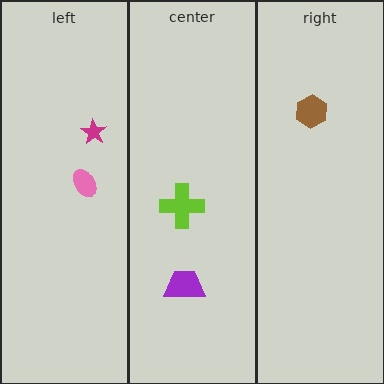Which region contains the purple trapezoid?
The center region.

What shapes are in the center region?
The purple trapezoid, the lime cross.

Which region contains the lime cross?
The center region.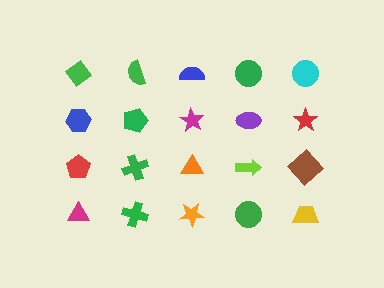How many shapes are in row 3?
5 shapes.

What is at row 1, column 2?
A green semicircle.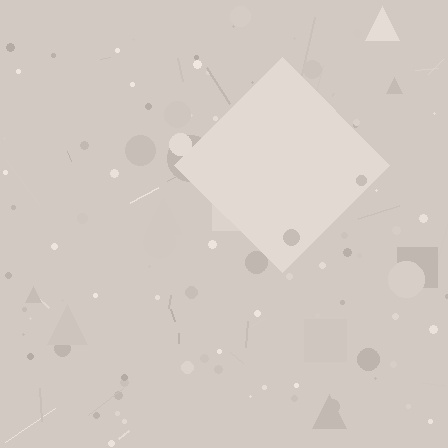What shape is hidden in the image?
A diamond is hidden in the image.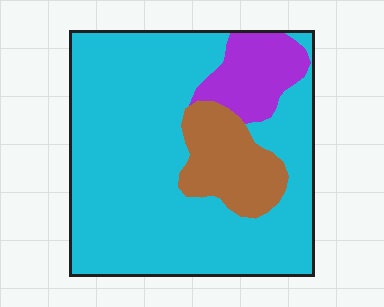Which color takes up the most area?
Cyan, at roughly 75%.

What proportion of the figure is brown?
Brown takes up about one eighth (1/8) of the figure.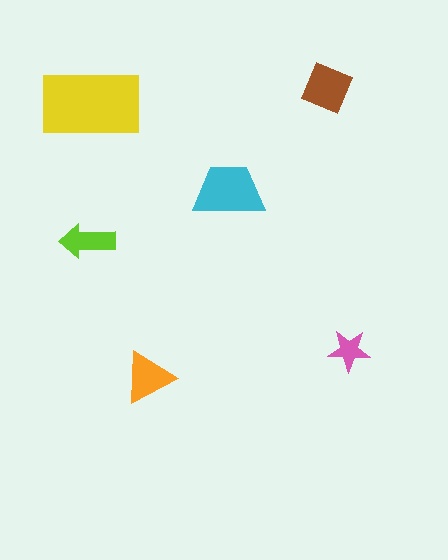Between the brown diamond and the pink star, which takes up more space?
The brown diamond.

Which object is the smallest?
The pink star.